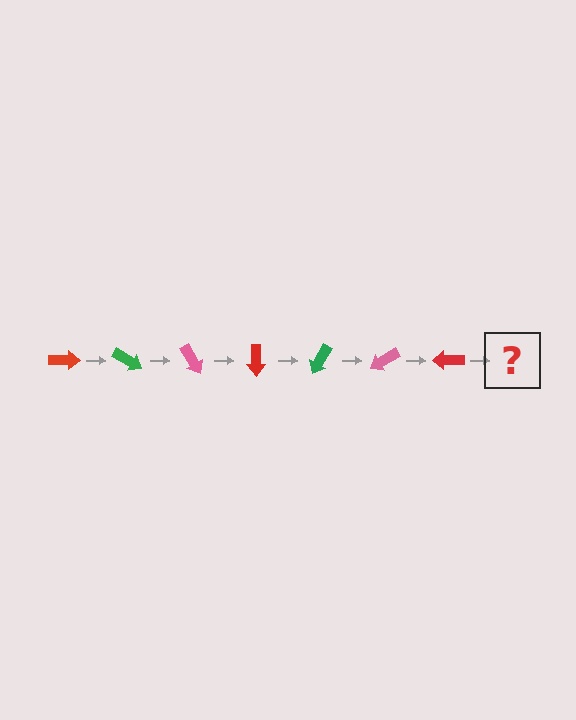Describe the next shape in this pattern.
It should be a green arrow, rotated 210 degrees from the start.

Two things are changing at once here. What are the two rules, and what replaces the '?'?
The two rules are that it rotates 30 degrees each step and the color cycles through red, green, and pink. The '?' should be a green arrow, rotated 210 degrees from the start.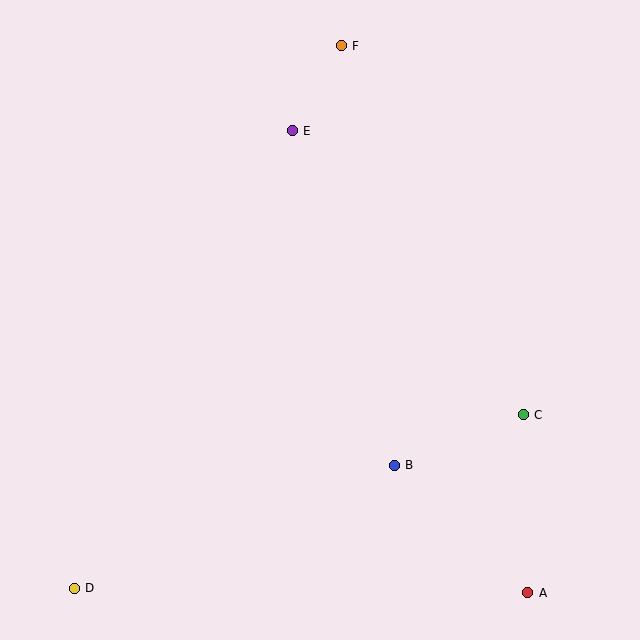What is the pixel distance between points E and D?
The distance between E and D is 507 pixels.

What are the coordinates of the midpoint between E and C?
The midpoint between E and C is at (408, 273).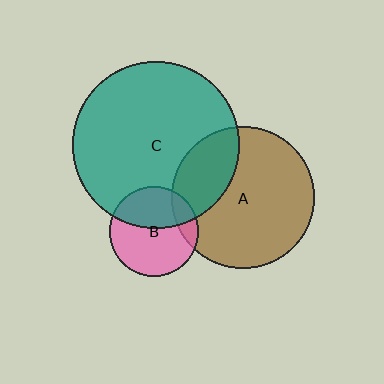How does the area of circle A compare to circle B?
Approximately 2.5 times.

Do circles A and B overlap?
Yes.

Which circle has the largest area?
Circle C (teal).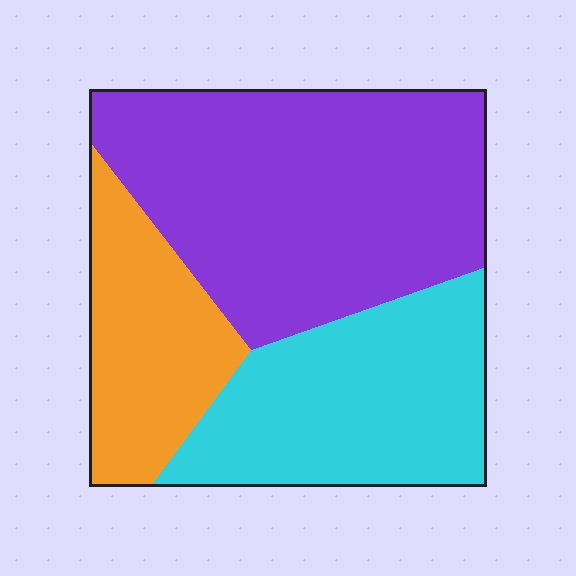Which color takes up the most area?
Purple, at roughly 50%.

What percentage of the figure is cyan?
Cyan takes up about one third (1/3) of the figure.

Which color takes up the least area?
Orange, at roughly 20%.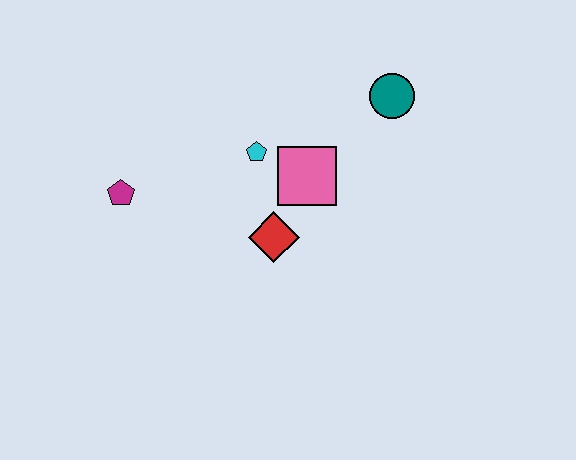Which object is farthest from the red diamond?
The teal circle is farthest from the red diamond.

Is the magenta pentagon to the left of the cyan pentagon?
Yes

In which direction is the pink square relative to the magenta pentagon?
The pink square is to the right of the magenta pentagon.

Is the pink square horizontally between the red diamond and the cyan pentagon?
No